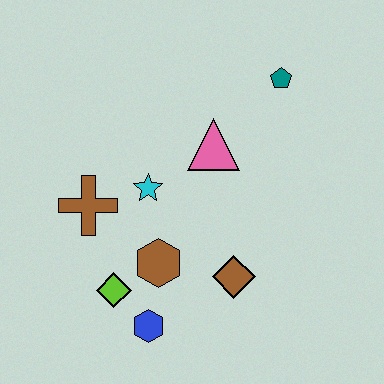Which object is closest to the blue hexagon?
The lime diamond is closest to the blue hexagon.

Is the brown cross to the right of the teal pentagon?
No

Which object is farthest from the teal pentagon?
The blue hexagon is farthest from the teal pentagon.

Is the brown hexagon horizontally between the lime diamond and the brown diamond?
Yes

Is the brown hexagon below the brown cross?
Yes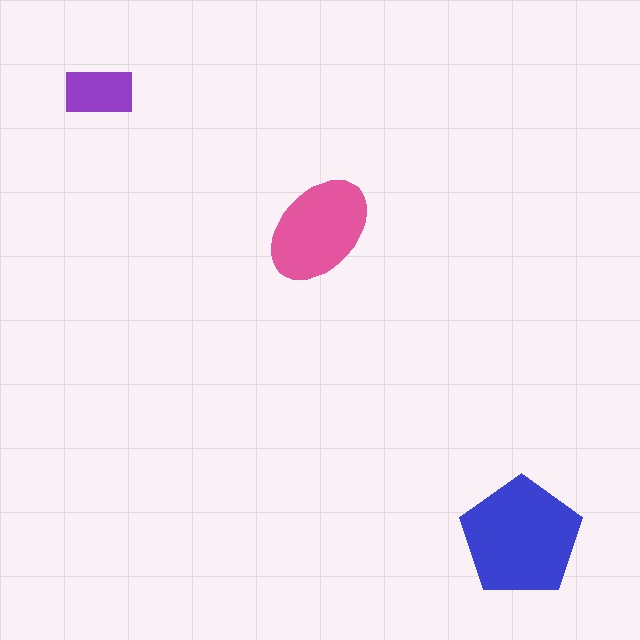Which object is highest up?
The purple rectangle is topmost.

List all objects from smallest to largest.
The purple rectangle, the pink ellipse, the blue pentagon.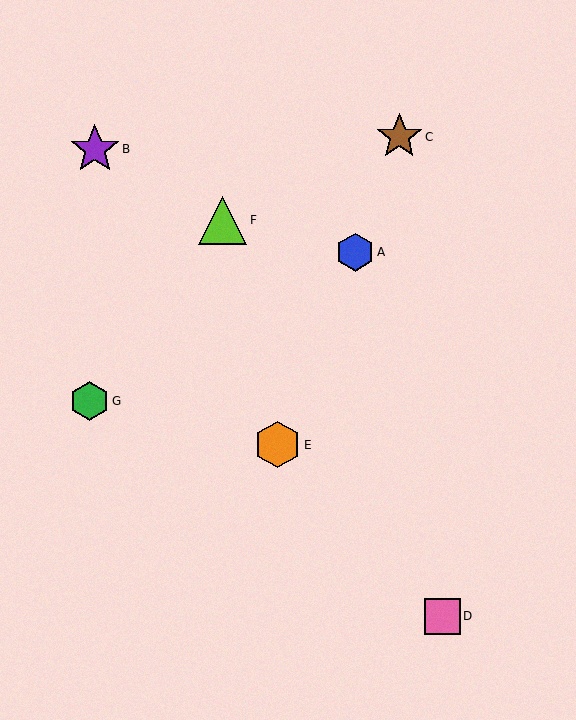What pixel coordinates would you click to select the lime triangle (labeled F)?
Click at (223, 220) to select the lime triangle F.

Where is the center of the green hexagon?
The center of the green hexagon is at (89, 401).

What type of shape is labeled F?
Shape F is a lime triangle.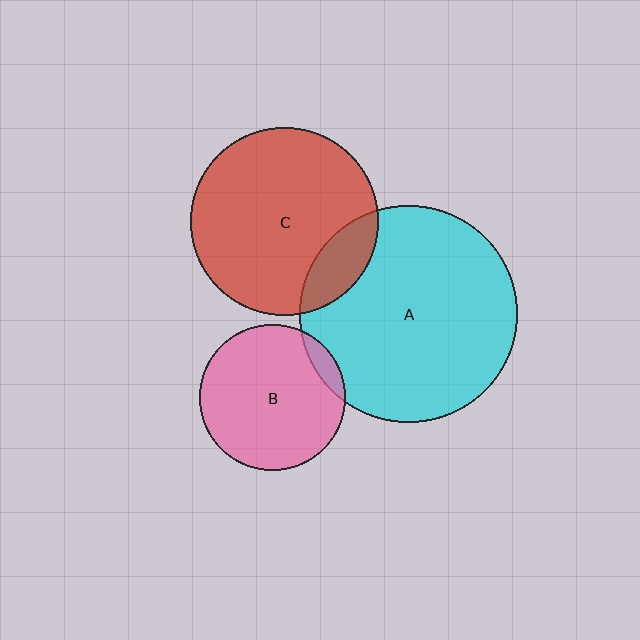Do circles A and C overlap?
Yes.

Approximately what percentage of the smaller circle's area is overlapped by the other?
Approximately 15%.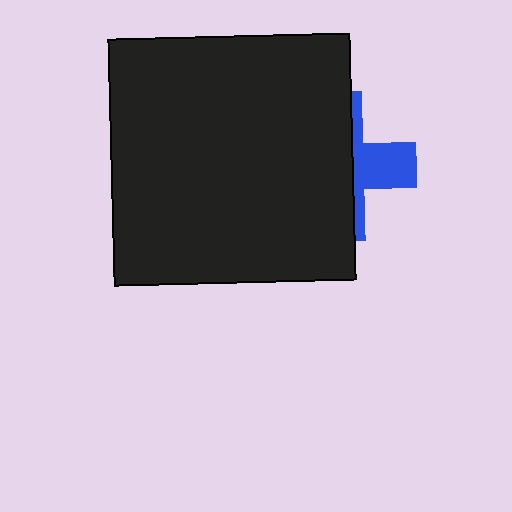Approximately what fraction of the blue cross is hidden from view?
Roughly 66% of the blue cross is hidden behind the black rectangle.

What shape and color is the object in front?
The object in front is a black rectangle.